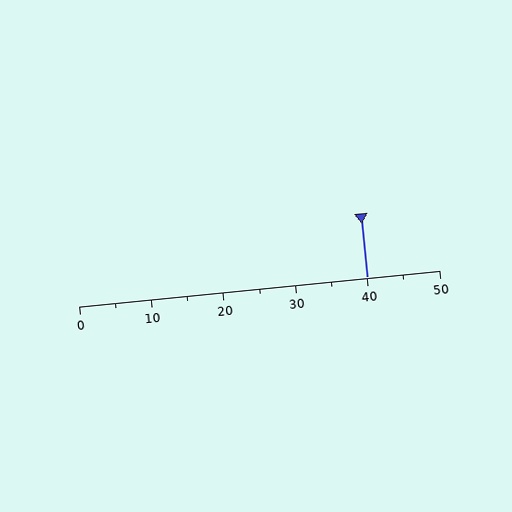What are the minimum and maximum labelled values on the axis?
The axis runs from 0 to 50.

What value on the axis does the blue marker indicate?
The marker indicates approximately 40.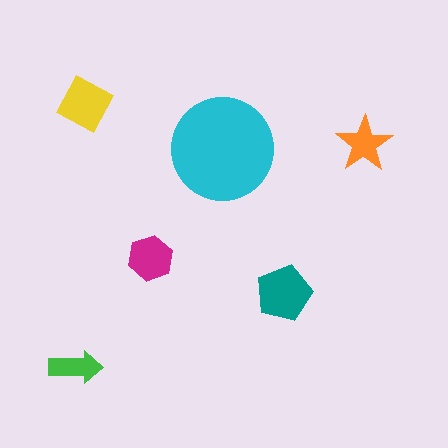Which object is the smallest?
The green arrow.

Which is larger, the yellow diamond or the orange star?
The yellow diamond.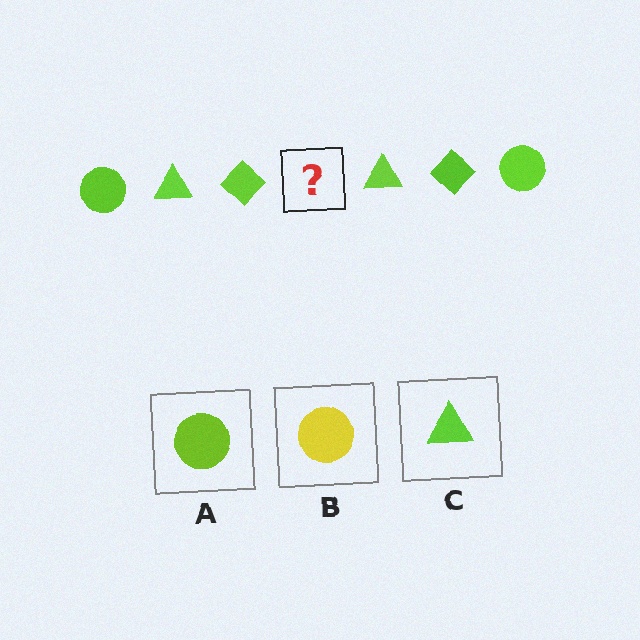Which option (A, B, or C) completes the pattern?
A.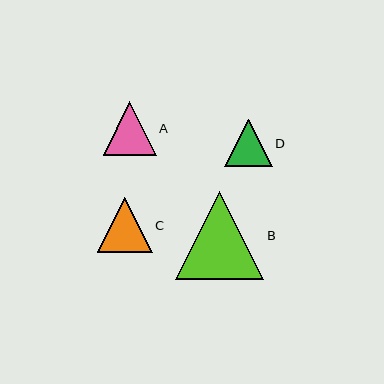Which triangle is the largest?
Triangle B is the largest with a size of approximately 88 pixels.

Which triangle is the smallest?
Triangle D is the smallest with a size of approximately 48 pixels.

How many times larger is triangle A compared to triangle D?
Triangle A is approximately 1.1 times the size of triangle D.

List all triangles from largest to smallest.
From largest to smallest: B, C, A, D.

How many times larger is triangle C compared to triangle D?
Triangle C is approximately 1.1 times the size of triangle D.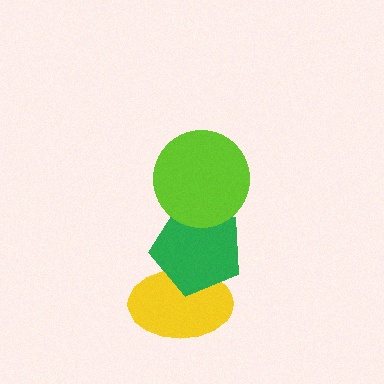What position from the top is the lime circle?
The lime circle is 1st from the top.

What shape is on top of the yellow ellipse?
The green pentagon is on top of the yellow ellipse.